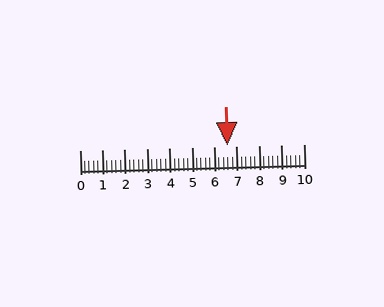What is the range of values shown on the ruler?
The ruler shows values from 0 to 10.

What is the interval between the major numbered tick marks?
The major tick marks are spaced 1 units apart.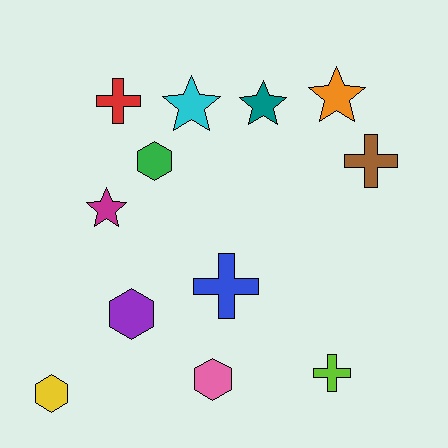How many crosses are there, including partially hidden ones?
There are 4 crosses.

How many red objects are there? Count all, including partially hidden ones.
There is 1 red object.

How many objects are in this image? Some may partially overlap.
There are 12 objects.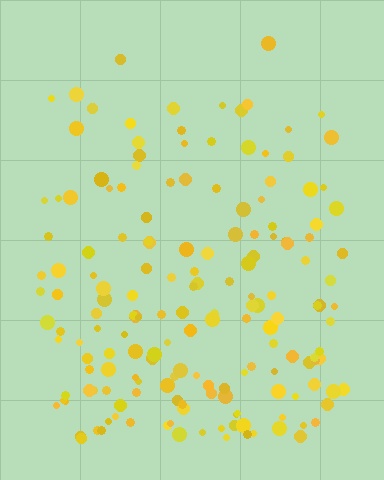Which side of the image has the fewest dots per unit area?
The top.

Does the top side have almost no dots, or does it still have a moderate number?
Still a moderate number, just noticeably fewer than the bottom.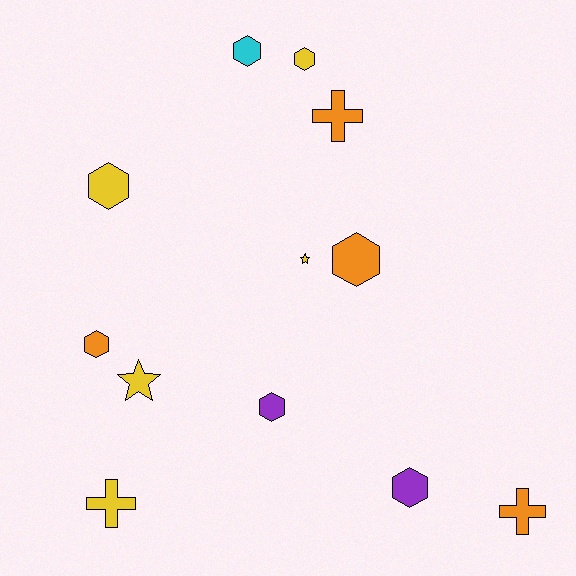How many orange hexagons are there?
There are 2 orange hexagons.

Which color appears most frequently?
Yellow, with 5 objects.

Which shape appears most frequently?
Hexagon, with 7 objects.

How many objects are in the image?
There are 12 objects.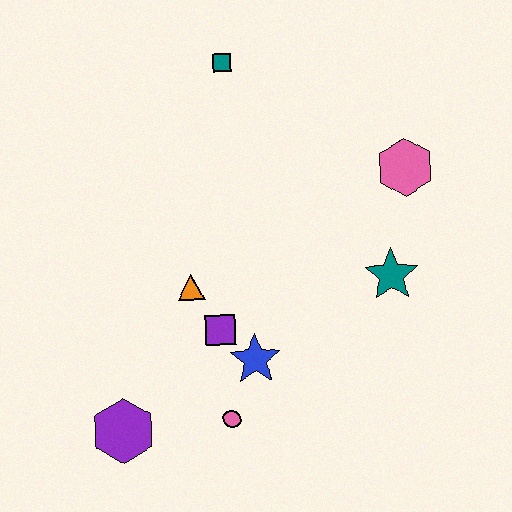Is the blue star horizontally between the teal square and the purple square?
No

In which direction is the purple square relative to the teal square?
The purple square is below the teal square.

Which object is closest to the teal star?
The pink hexagon is closest to the teal star.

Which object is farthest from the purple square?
The teal square is farthest from the purple square.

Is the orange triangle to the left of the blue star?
Yes